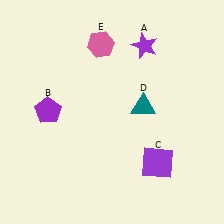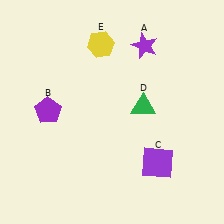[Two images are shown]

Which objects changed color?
D changed from teal to green. E changed from pink to yellow.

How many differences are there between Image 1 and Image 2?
There are 2 differences between the two images.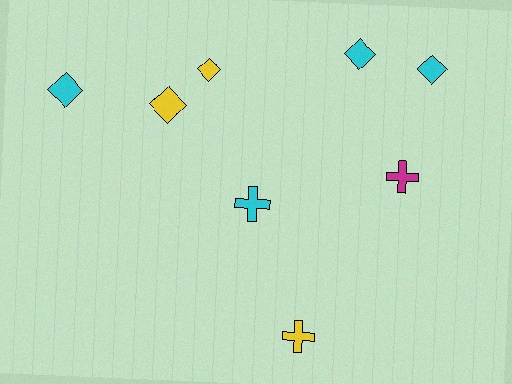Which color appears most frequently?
Cyan, with 4 objects.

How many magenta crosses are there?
There is 1 magenta cross.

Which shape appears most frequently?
Diamond, with 5 objects.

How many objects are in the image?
There are 8 objects.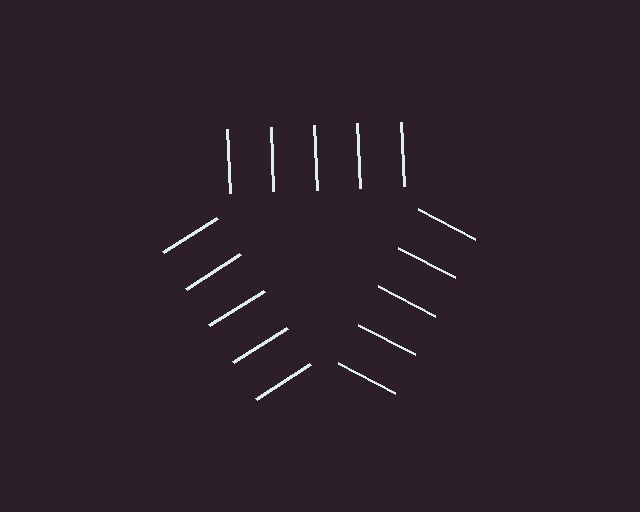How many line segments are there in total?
15 — 5 along each of the 3 edges.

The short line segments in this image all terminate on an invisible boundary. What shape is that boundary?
An illusory triangle — the line segments terminate on its edges but no continuous stroke is drawn.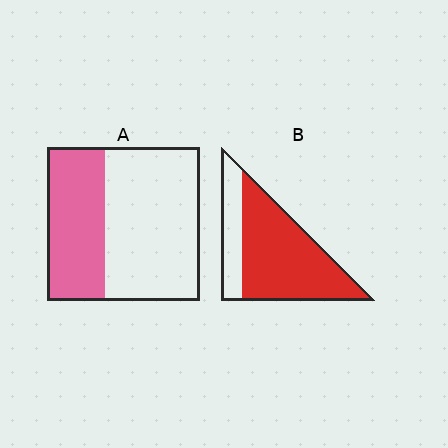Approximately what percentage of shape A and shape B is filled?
A is approximately 40% and B is approximately 75%.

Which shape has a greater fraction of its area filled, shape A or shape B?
Shape B.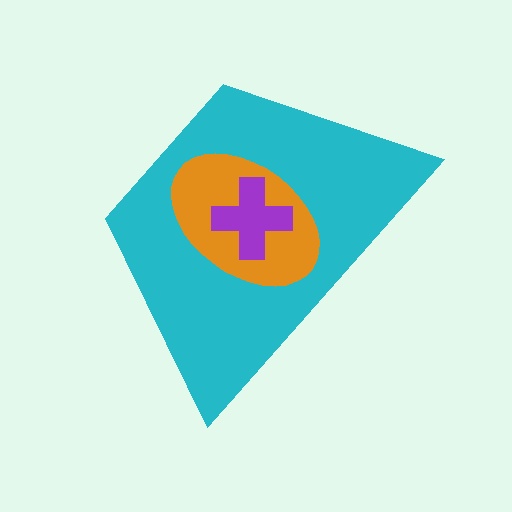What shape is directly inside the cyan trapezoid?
The orange ellipse.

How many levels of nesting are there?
3.